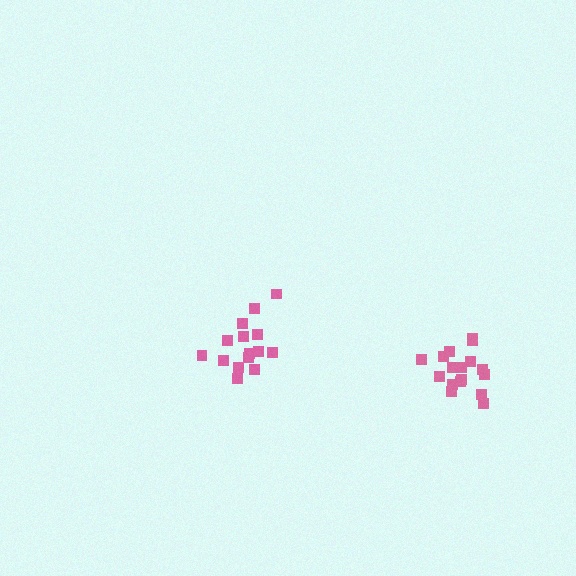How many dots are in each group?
Group 1: 15 dots, Group 2: 17 dots (32 total).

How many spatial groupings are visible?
There are 2 spatial groupings.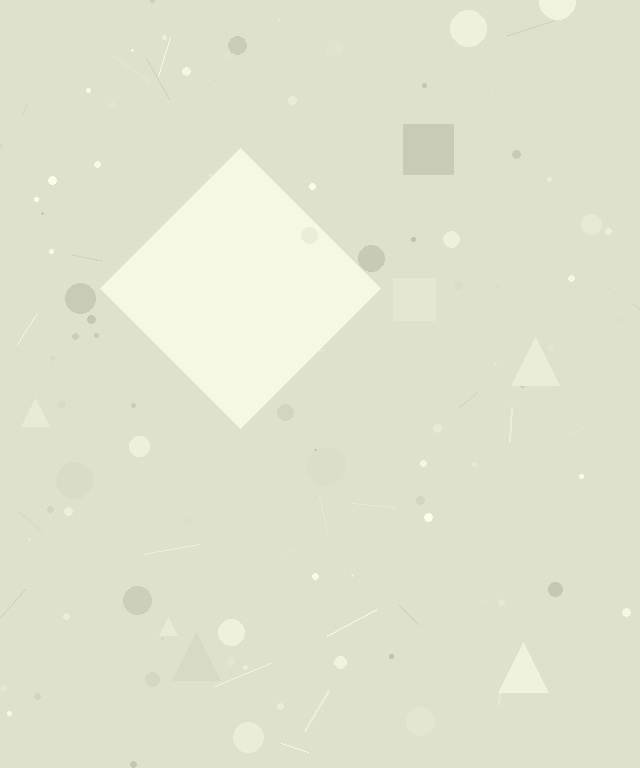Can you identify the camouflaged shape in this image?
The camouflaged shape is a diamond.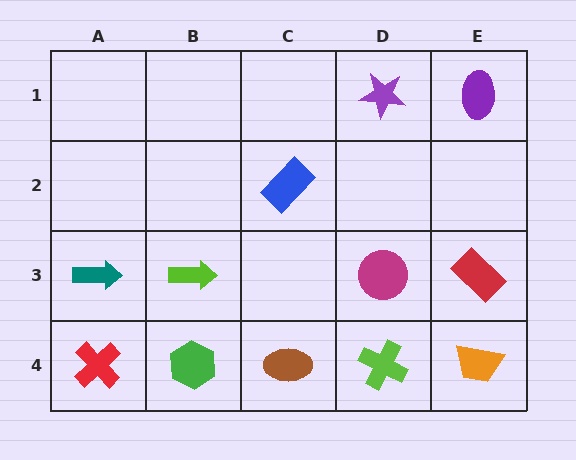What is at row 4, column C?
A brown ellipse.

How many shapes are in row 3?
4 shapes.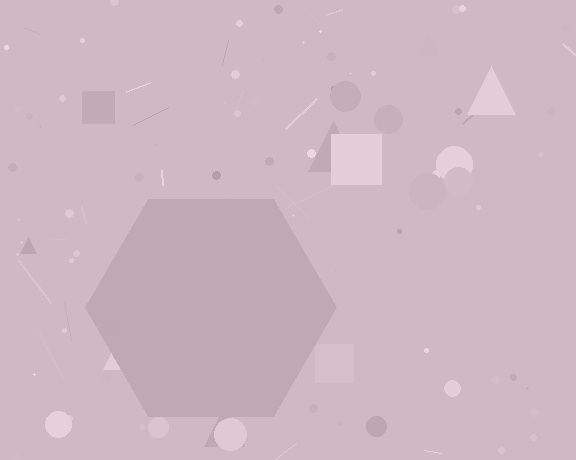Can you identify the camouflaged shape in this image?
The camouflaged shape is a hexagon.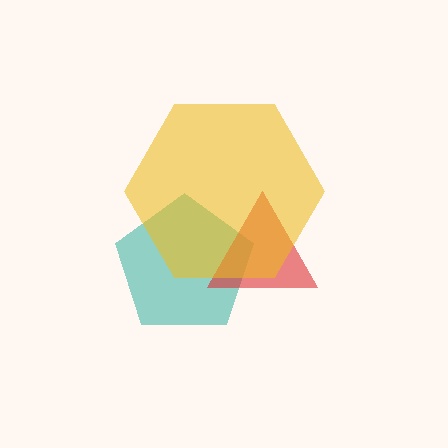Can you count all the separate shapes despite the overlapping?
Yes, there are 3 separate shapes.